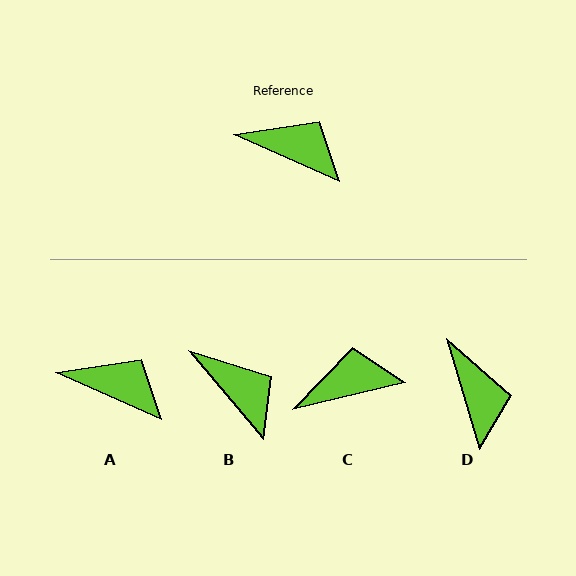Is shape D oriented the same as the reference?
No, it is off by about 49 degrees.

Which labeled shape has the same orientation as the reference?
A.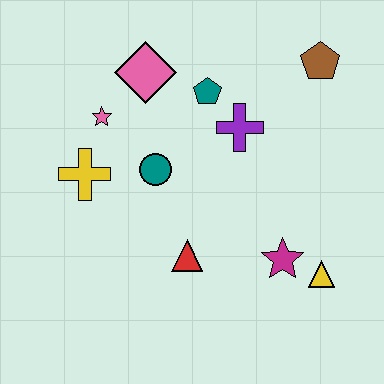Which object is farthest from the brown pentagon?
The yellow cross is farthest from the brown pentagon.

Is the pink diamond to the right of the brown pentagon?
No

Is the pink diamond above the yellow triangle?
Yes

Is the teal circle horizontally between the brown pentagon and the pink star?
Yes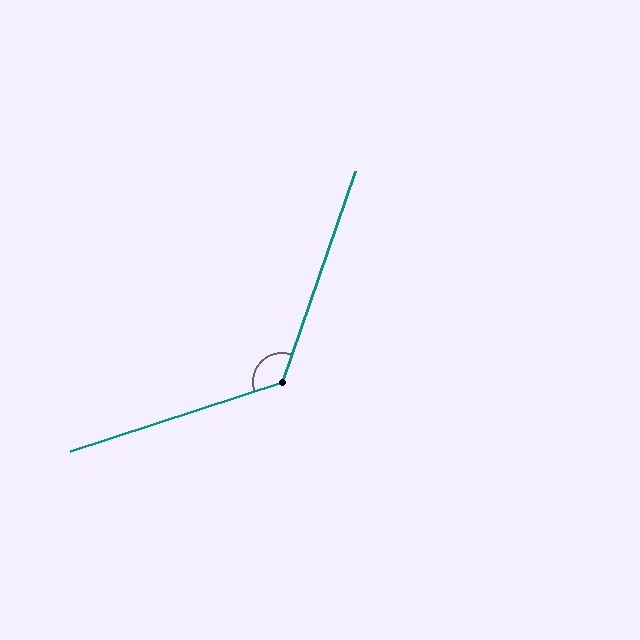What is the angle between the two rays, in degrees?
Approximately 127 degrees.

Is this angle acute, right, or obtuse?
It is obtuse.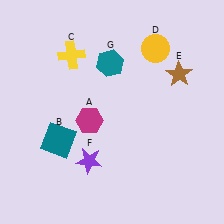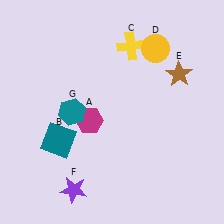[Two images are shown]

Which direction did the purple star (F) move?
The purple star (F) moved down.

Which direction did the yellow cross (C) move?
The yellow cross (C) moved right.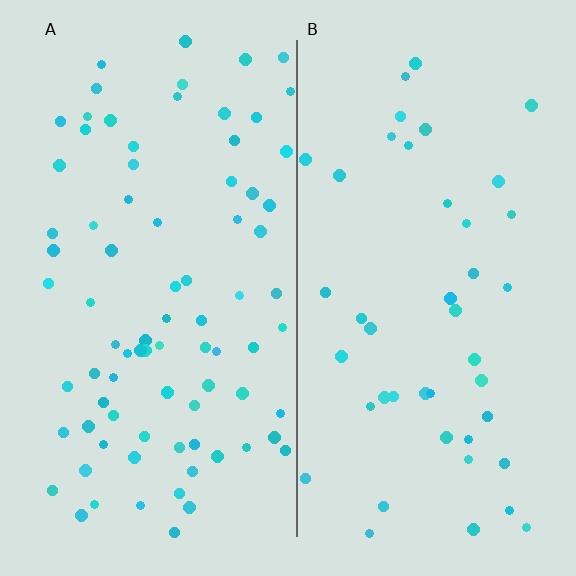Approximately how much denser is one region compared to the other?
Approximately 1.9× — region A over region B.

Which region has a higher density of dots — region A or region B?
A (the left).